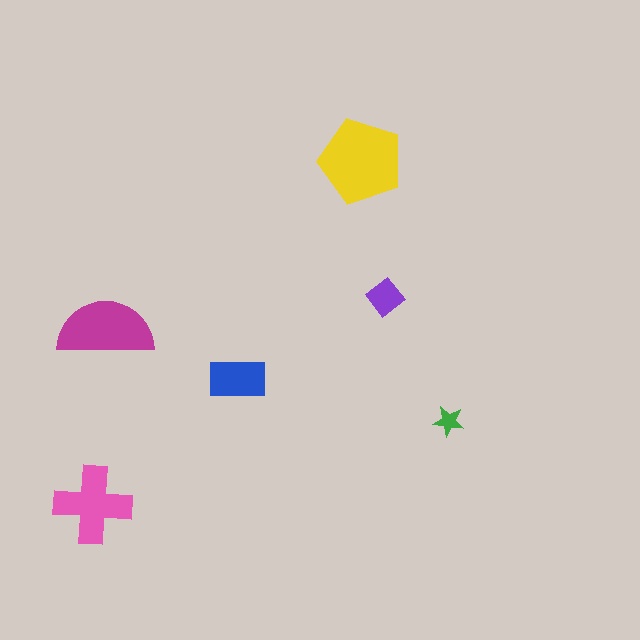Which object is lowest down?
The pink cross is bottommost.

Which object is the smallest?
The green star.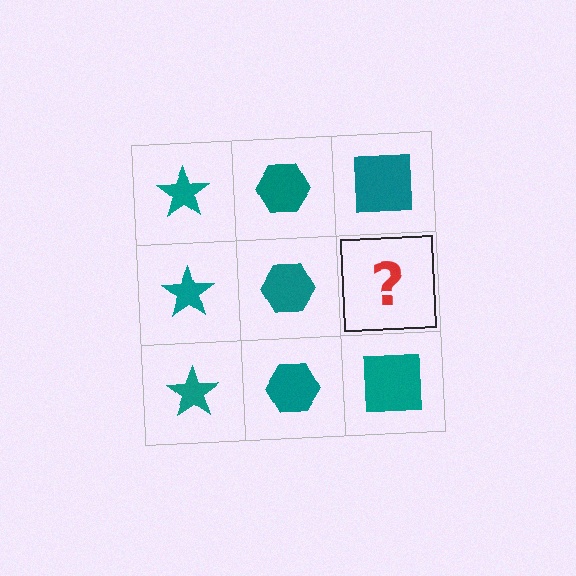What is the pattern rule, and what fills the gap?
The rule is that each column has a consistent shape. The gap should be filled with a teal square.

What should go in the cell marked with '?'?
The missing cell should contain a teal square.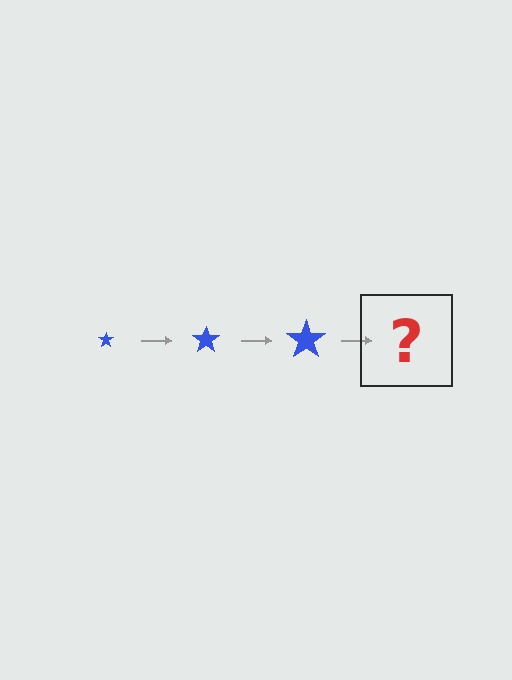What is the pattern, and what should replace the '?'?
The pattern is that the star gets progressively larger each step. The '?' should be a blue star, larger than the previous one.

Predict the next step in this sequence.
The next step is a blue star, larger than the previous one.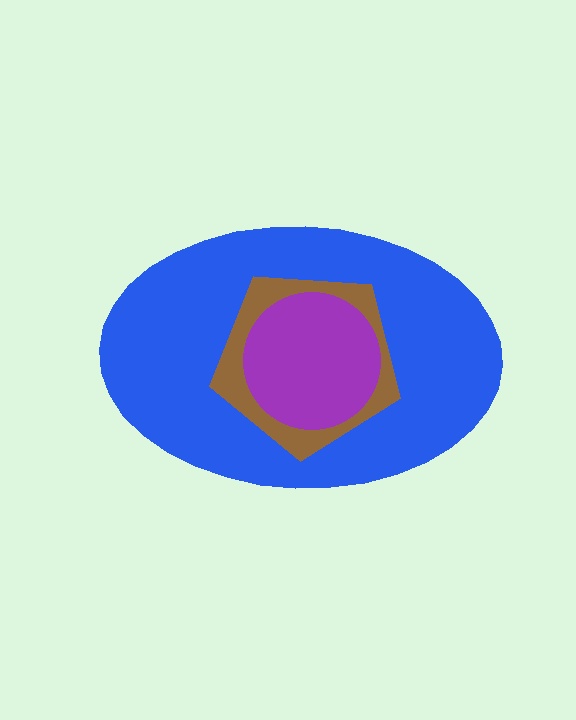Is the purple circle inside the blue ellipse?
Yes.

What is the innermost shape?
The purple circle.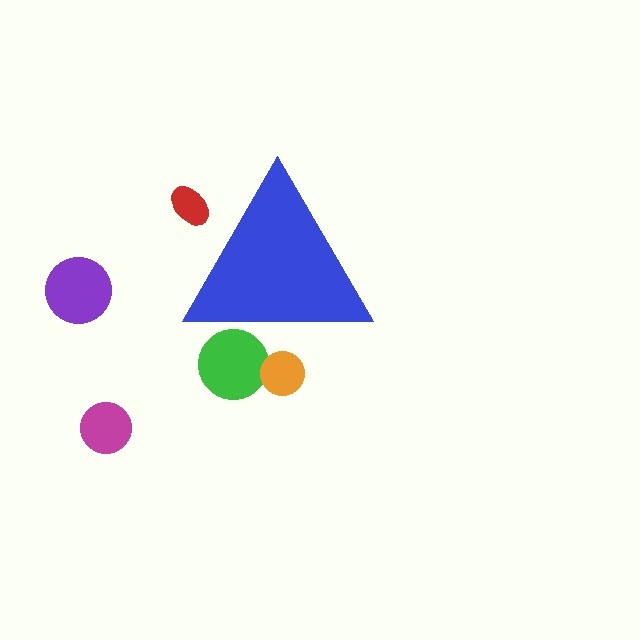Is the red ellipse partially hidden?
Yes, the red ellipse is partially hidden behind the blue triangle.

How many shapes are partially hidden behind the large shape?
3 shapes are partially hidden.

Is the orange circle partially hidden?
Yes, the orange circle is partially hidden behind the blue triangle.